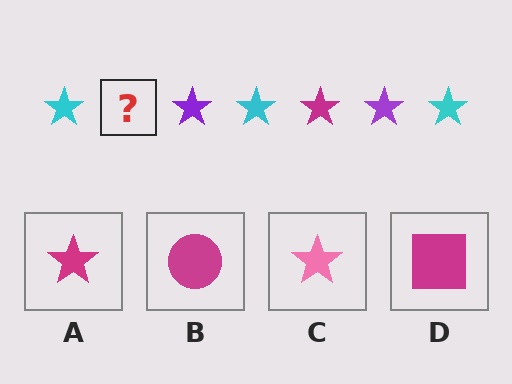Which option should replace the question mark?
Option A.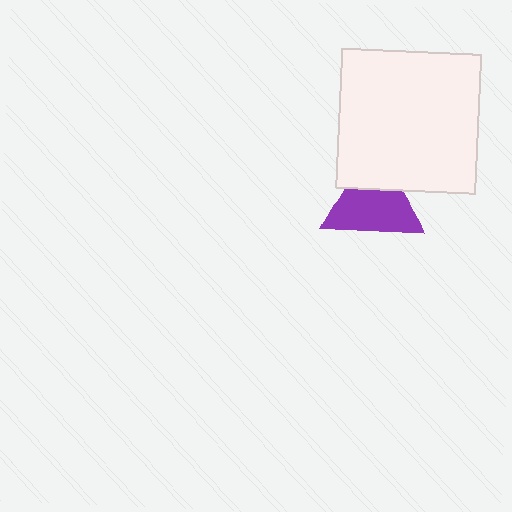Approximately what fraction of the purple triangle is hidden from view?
Roughly 32% of the purple triangle is hidden behind the white square.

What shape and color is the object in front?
The object in front is a white square.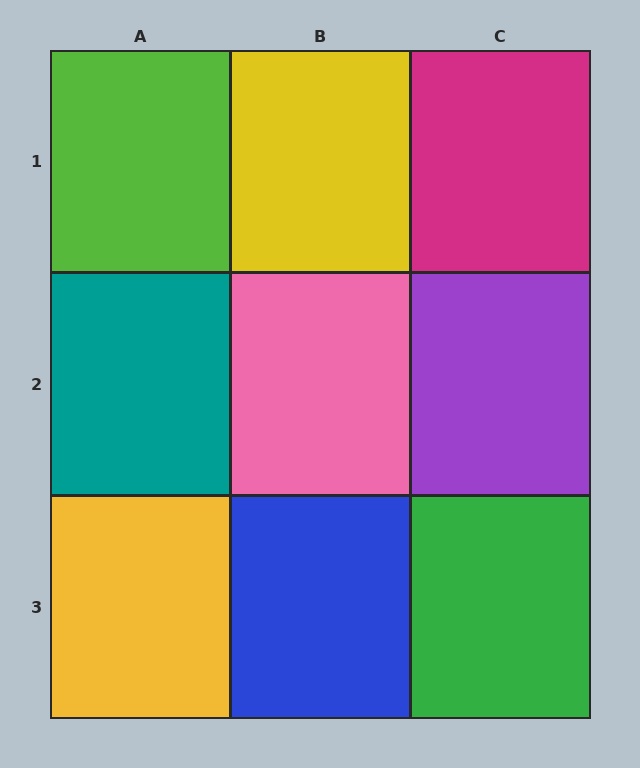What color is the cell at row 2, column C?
Purple.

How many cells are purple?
1 cell is purple.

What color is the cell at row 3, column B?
Blue.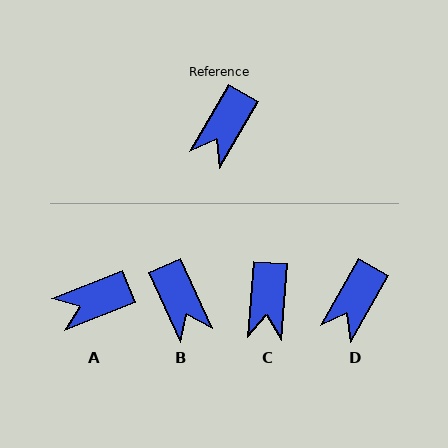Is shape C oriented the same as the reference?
No, it is off by about 26 degrees.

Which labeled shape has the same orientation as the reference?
D.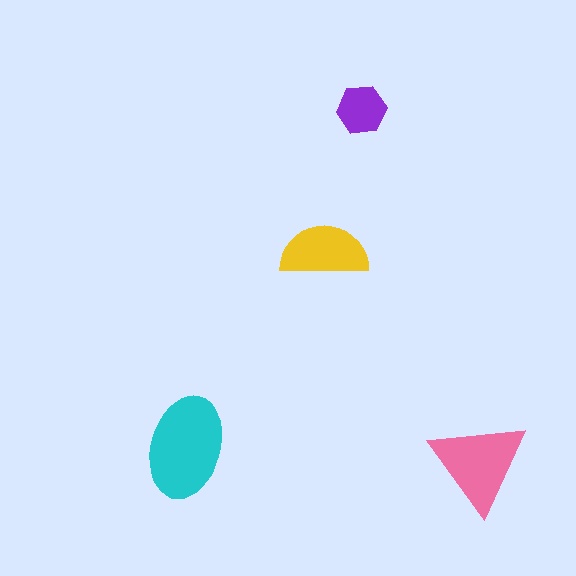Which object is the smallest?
The purple hexagon.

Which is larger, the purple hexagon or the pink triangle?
The pink triangle.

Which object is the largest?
The cyan ellipse.